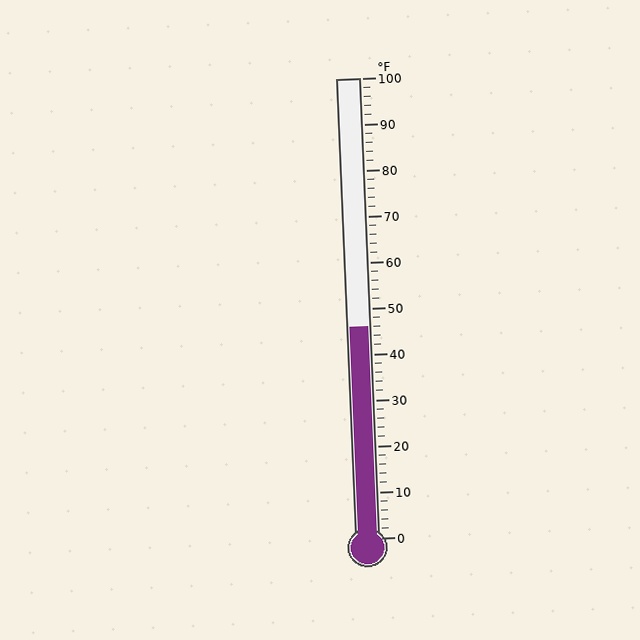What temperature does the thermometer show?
The thermometer shows approximately 46°F.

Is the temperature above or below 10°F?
The temperature is above 10°F.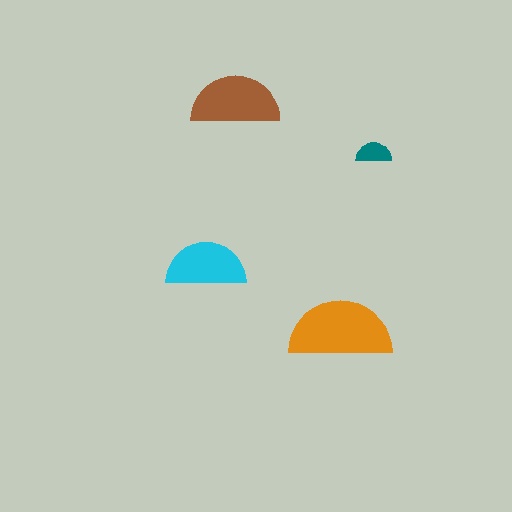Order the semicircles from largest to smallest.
the orange one, the brown one, the cyan one, the teal one.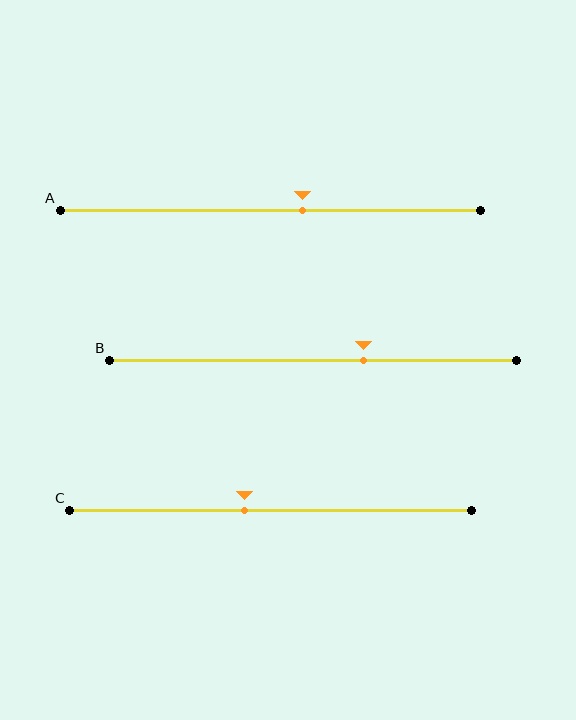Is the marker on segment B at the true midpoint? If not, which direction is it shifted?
No, the marker on segment B is shifted to the right by about 13% of the segment length.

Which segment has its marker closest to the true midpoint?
Segment C has its marker closest to the true midpoint.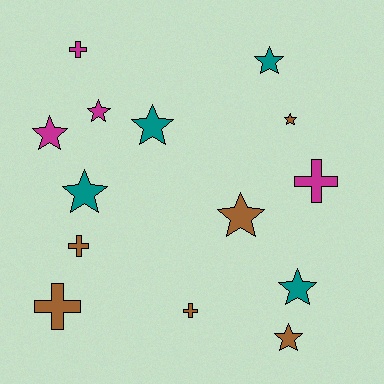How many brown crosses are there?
There are 3 brown crosses.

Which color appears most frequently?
Brown, with 6 objects.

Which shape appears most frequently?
Star, with 9 objects.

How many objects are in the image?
There are 14 objects.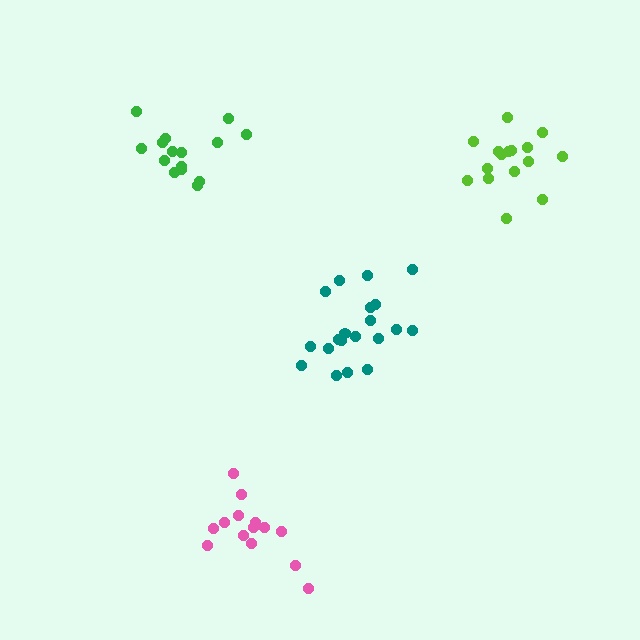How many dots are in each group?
Group 1: 20 dots, Group 2: 16 dots, Group 3: 15 dots, Group 4: 14 dots (65 total).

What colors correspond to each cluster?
The clusters are colored: teal, lime, green, pink.